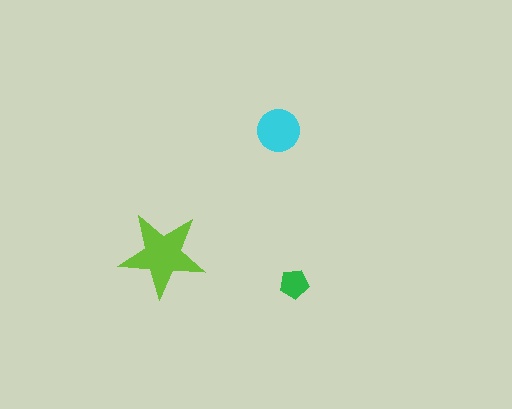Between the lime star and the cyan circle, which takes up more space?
The lime star.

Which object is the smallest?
The green pentagon.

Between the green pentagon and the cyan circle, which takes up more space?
The cyan circle.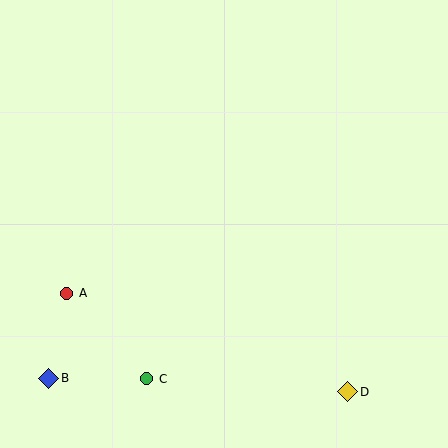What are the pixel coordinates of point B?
Point B is at (49, 378).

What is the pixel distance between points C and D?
The distance between C and D is 202 pixels.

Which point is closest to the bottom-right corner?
Point D is closest to the bottom-right corner.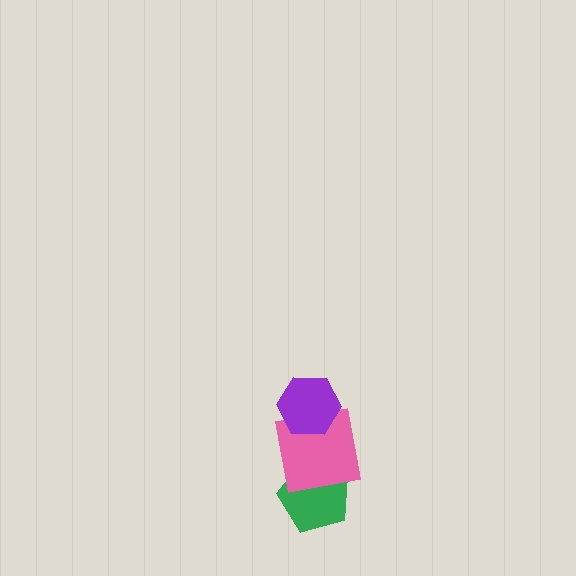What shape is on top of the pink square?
The purple hexagon is on top of the pink square.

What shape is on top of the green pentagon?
The pink square is on top of the green pentagon.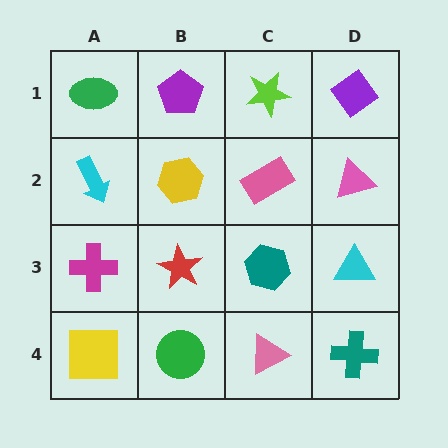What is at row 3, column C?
A teal hexagon.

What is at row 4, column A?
A yellow square.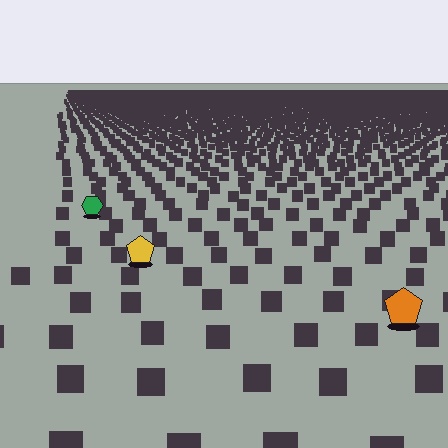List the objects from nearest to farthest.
From nearest to farthest: the orange pentagon, the yellow pentagon, the green hexagon.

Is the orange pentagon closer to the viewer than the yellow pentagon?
Yes. The orange pentagon is closer — you can tell from the texture gradient: the ground texture is coarser near it.